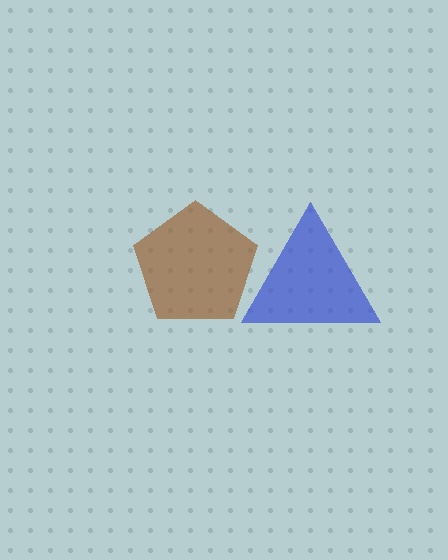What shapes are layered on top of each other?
The layered shapes are: a brown pentagon, a blue triangle.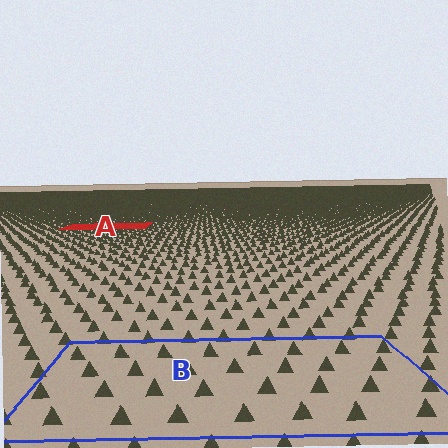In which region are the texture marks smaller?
The texture marks are smaller in region A, because it is farther away.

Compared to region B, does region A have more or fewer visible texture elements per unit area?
Region A has more texture elements per unit area — they are packed more densely because it is farther away.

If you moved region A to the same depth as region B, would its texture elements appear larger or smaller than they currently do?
They would appear larger. At a closer depth, the same texture elements are projected at a bigger on-screen size.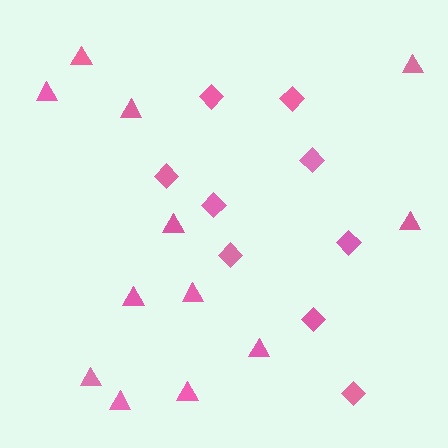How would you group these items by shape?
There are 2 groups: one group of diamonds (9) and one group of triangles (12).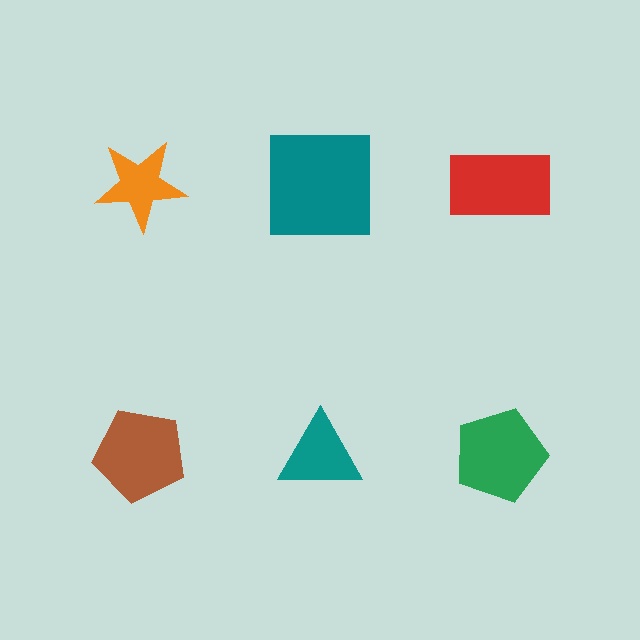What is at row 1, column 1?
An orange star.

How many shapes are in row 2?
3 shapes.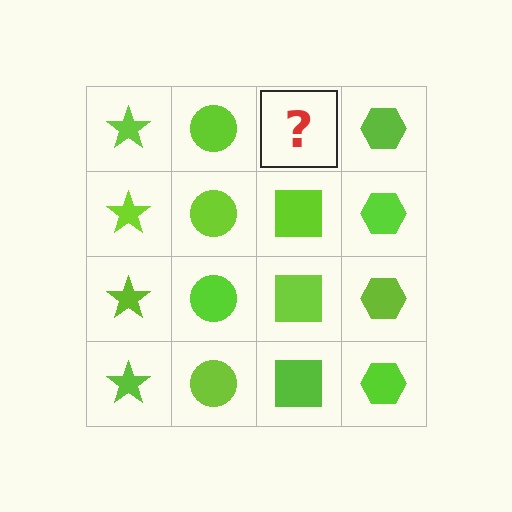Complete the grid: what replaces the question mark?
The question mark should be replaced with a lime square.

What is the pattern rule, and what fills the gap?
The rule is that each column has a consistent shape. The gap should be filled with a lime square.